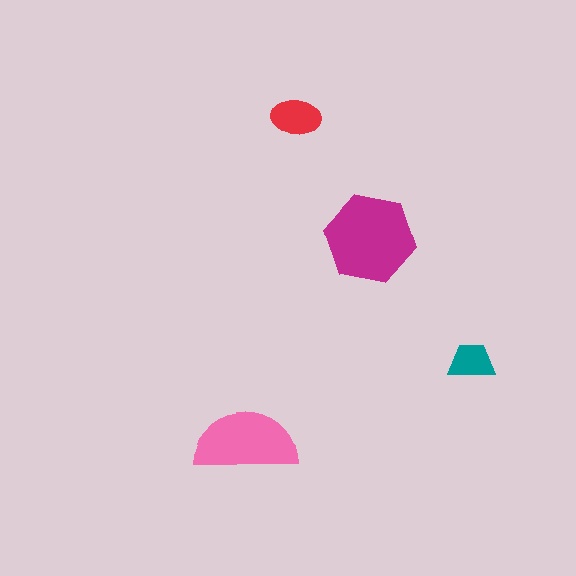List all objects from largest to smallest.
The magenta hexagon, the pink semicircle, the red ellipse, the teal trapezoid.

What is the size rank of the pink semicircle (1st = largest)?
2nd.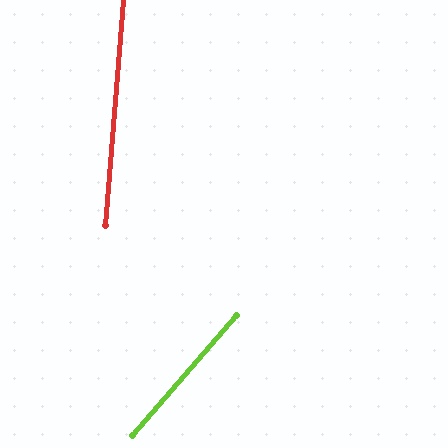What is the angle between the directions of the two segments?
Approximately 36 degrees.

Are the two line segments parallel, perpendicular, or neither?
Neither parallel nor perpendicular — they differ by about 36°.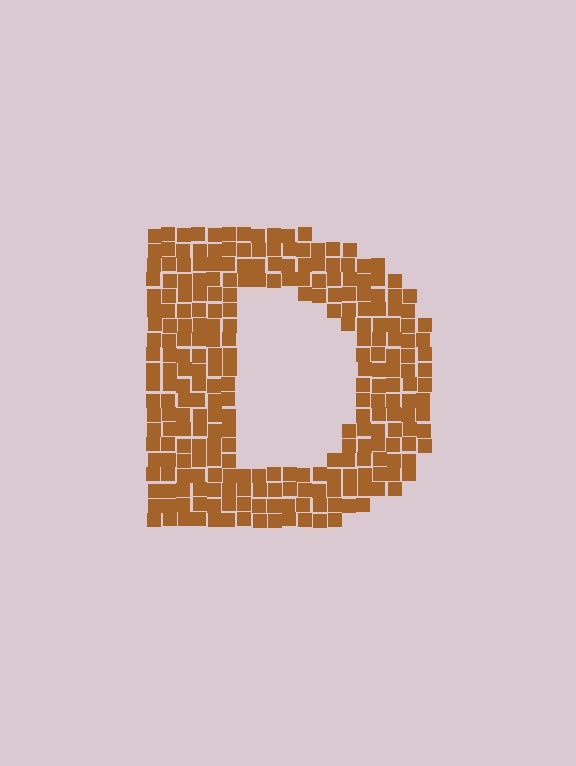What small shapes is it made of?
It is made of small squares.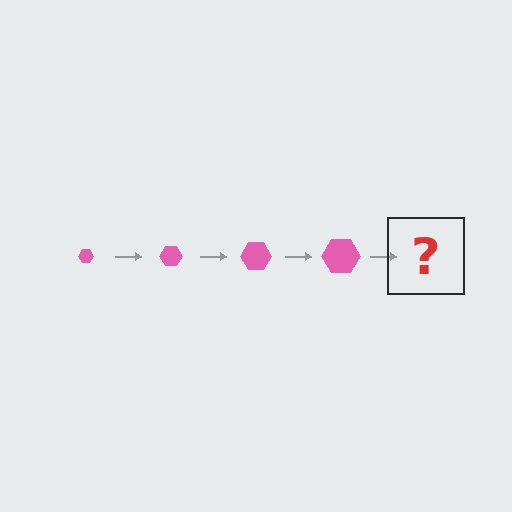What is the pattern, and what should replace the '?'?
The pattern is that the hexagon gets progressively larger each step. The '?' should be a pink hexagon, larger than the previous one.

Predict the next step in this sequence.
The next step is a pink hexagon, larger than the previous one.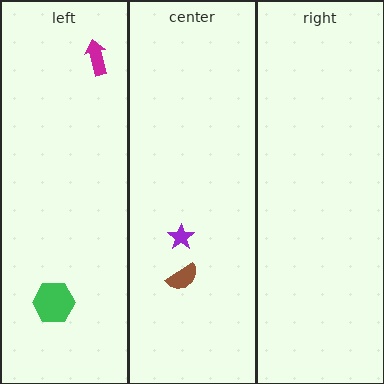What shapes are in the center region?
The purple star, the brown semicircle.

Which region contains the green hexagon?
The left region.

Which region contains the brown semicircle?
The center region.